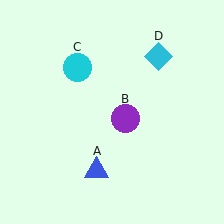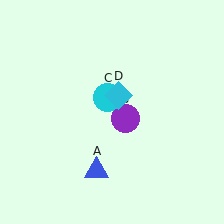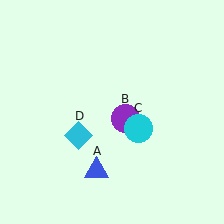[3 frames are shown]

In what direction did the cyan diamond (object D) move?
The cyan diamond (object D) moved down and to the left.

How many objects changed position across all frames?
2 objects changed position: cyan circle (object C), cyan diamond (object D).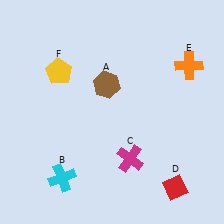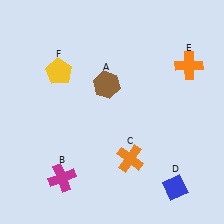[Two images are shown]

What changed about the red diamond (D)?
In Image 1, D is red. In Image 2, it changed to blue.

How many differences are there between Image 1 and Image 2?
There are 3 differences between the two images.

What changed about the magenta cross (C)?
In Image 1, C is magenta. In Image 2, it changed to orange.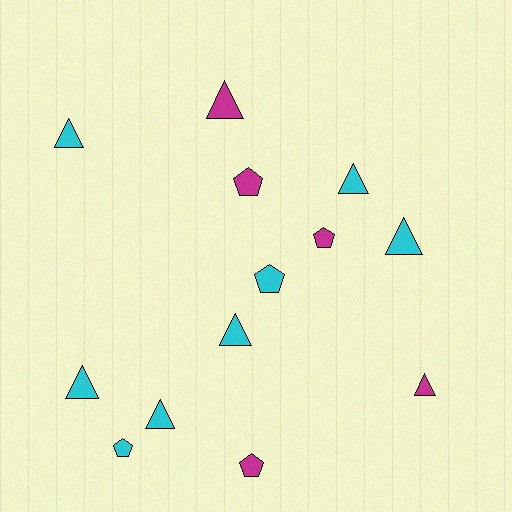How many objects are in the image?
There are 13 objects.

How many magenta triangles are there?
There are 2 magenta triangles.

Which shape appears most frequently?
Triangle, with 8 objects.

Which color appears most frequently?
Cyan, with 8 objects.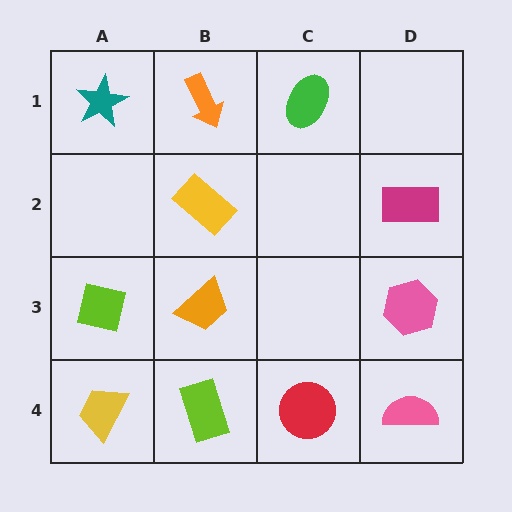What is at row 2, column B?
A yellow rectangle.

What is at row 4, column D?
A pink semicircle.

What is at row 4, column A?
A yellow trapezoid.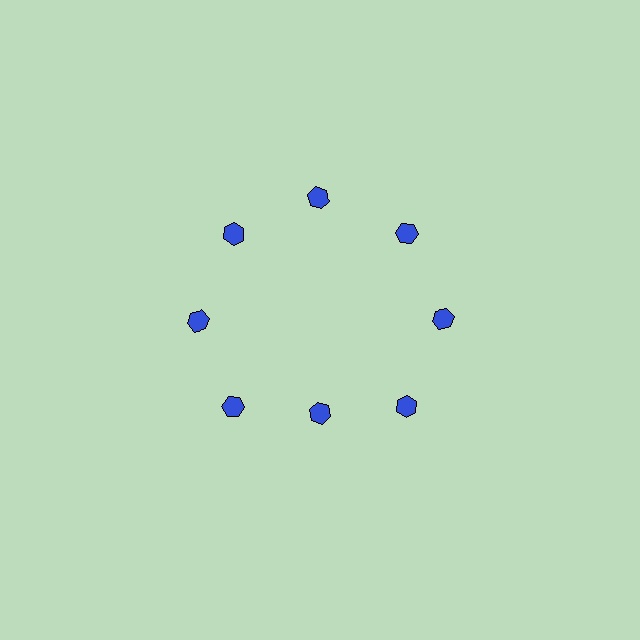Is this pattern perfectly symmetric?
No. The 8 blue hexagons are arranged in a ring, but one element near the 6 o'clock position is pulled inward toward the center, breaking the 8-fold rotational symmetry.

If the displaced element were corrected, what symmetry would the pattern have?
It would have 8-fold rotational symmetry — the pattern would map onto itself every 45 degrees.